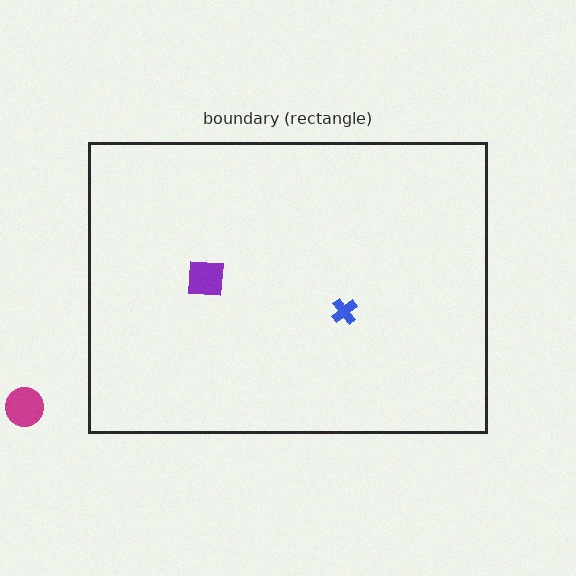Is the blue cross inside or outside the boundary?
Inside.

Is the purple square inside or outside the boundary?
Inside.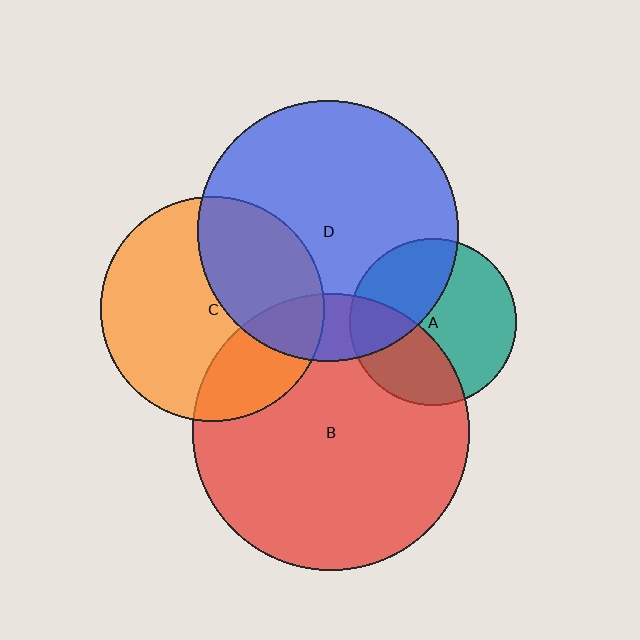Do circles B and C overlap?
Yes.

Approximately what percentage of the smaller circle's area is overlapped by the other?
Approximately 25%.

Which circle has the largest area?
Circle B (red).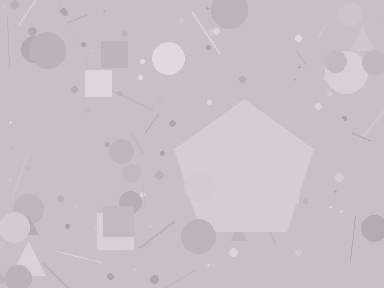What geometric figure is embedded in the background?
A pentagon is embedded in the background.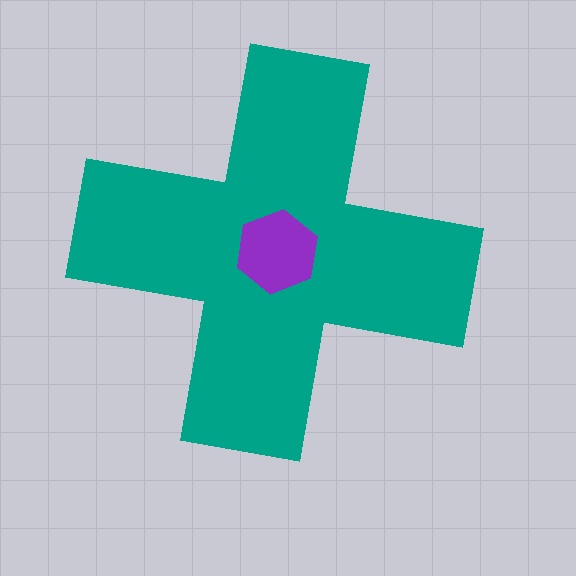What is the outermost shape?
The teal cross.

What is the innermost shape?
The purple hexagon.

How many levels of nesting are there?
2.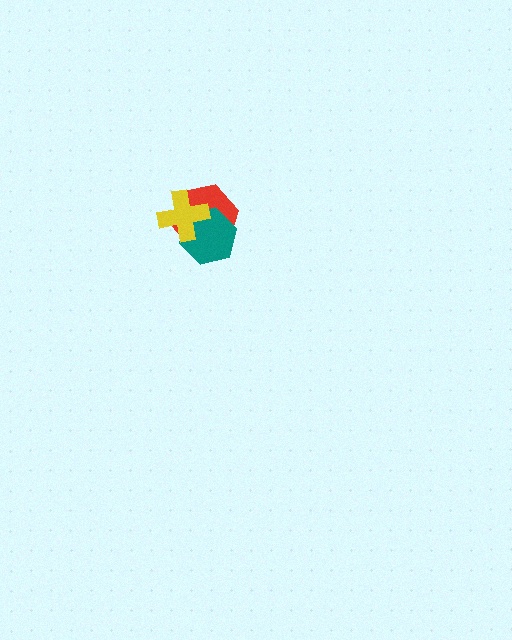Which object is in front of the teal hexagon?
The yellow cross is in front of the teal hexagon.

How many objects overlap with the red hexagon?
2 objects overlap with the red hexagon.